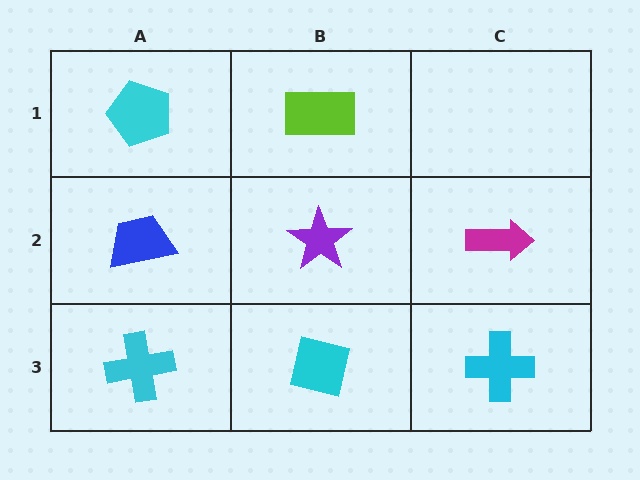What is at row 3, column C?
A cyan cross.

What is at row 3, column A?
A cyan cross.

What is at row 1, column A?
A cyan pentagon.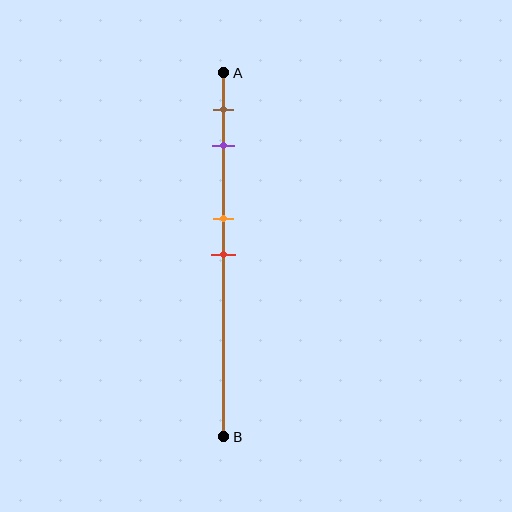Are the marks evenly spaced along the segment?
No, the marks are not evenly spaced.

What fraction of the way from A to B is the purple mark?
The purple mark is approximately 20% (0.2) of the way from A to B.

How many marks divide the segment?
There are 4 marks dividing the segment.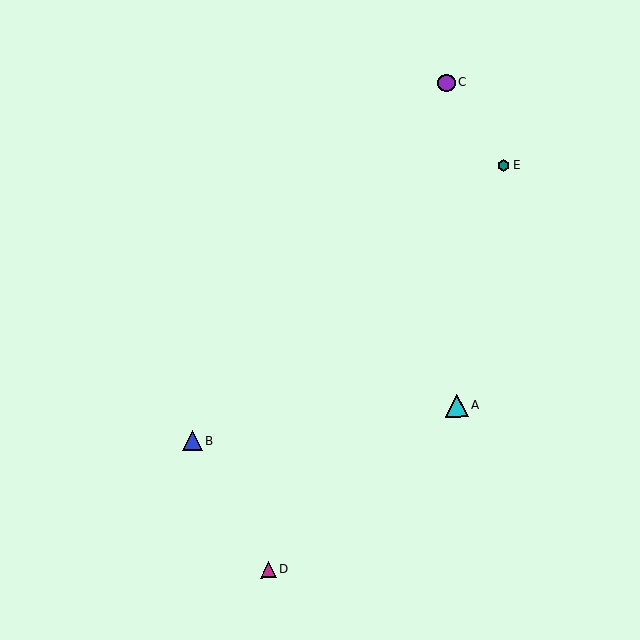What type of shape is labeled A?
Shape A is a cyan triangle.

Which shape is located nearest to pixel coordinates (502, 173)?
The teal hexagon (labeled E) at (504, 166) is nearest to that location.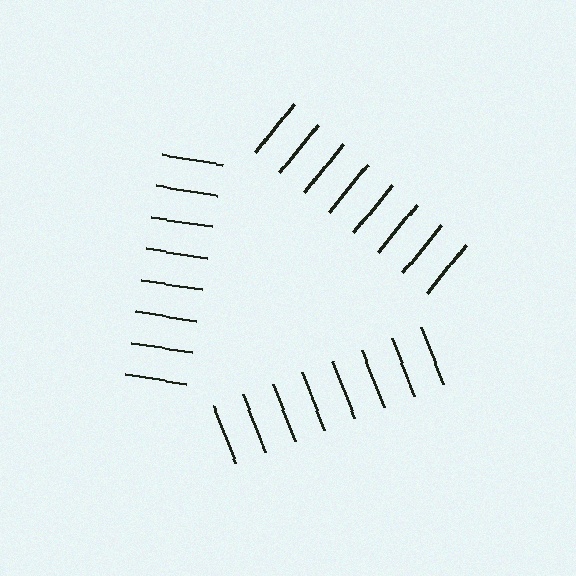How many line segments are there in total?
24 — 8 along each of the 3 edges.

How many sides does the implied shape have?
3 sides — the line-ends trace a triangle.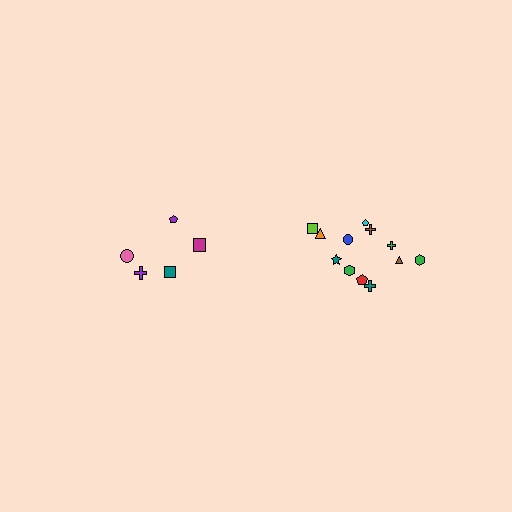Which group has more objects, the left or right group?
The right group.